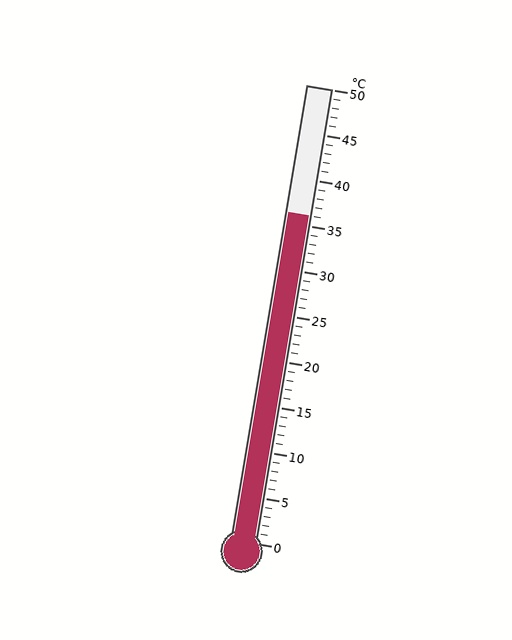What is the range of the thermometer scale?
The thermometer scale ranges from 0°C to 50°C.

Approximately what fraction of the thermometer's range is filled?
The thermometer is filled to approximately 70% of its range.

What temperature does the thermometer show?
The thermometer shows approximately 36°C.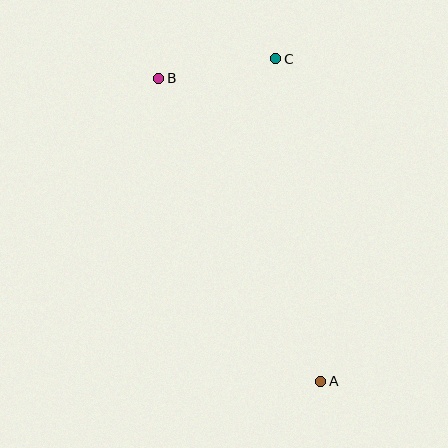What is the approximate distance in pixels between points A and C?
The distance between A and C is approximately 326 pixels.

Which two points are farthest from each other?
Points A and B are farthest from each other.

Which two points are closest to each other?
Points B and C are closest to each other.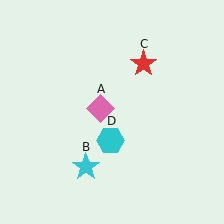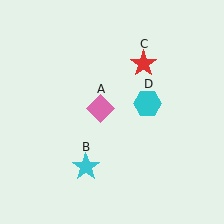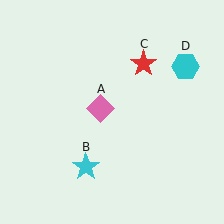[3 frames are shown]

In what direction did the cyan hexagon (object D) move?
The cyan hexagon (object D) moved up and to the right.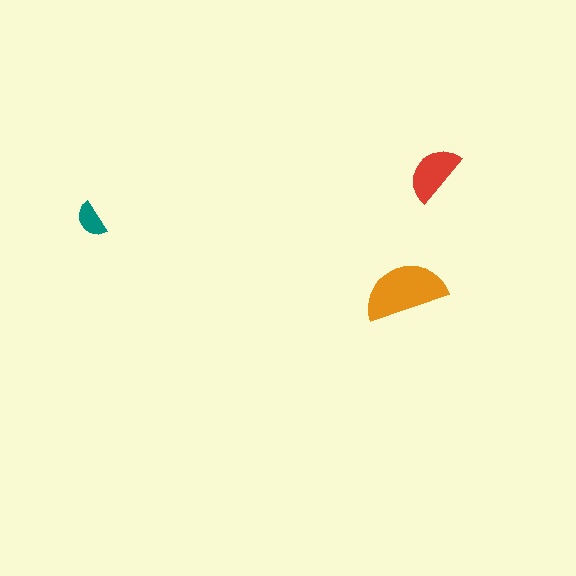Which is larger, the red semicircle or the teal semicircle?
The red one.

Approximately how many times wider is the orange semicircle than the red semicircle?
About 1.5 times wider.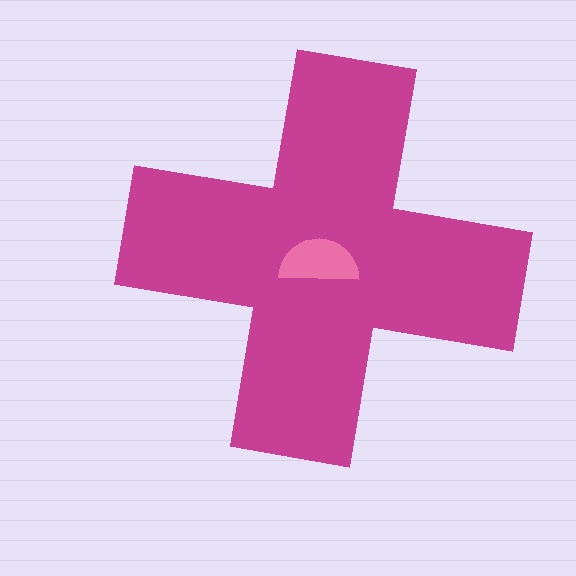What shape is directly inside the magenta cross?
The pink semicircle.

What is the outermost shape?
The magenta cross.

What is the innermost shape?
The pink semicircle.